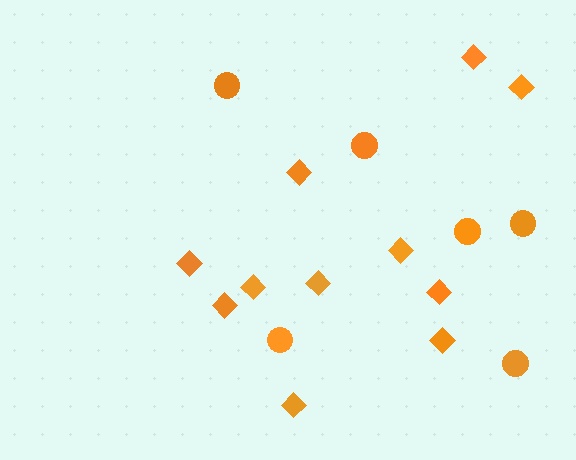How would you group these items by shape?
There are 2 groups: one group of circles (6) and one group of diamonds (11).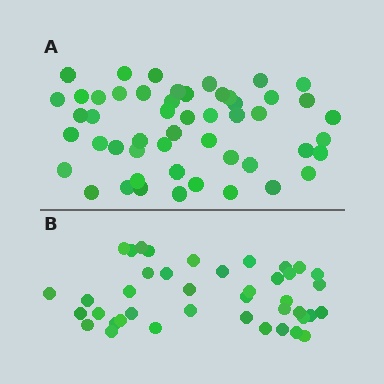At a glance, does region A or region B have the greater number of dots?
Region A (the top region) has more dots.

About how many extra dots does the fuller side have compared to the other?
Region A has roughly 10 or so more dots than region B.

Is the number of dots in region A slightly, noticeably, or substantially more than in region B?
Region A has only slightly more — the two regions are fairly close. The ratio is roughly 1.2 to 1.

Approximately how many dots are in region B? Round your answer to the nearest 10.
About 40 dots. (The exact count is 41, which rounds to 40.)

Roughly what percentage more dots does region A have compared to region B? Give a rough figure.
About 25% more.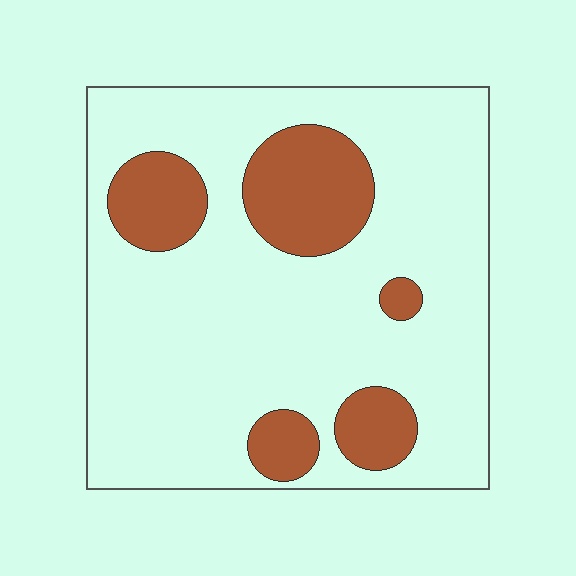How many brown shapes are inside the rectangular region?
5.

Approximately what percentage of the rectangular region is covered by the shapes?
Approximately 20%.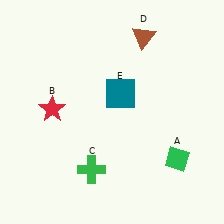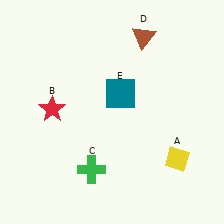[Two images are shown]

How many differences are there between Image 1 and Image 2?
There is 1 difference between the two images.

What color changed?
The diamond (A) changed from green in Image 1 to yellow in Image 2.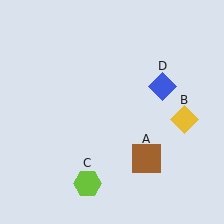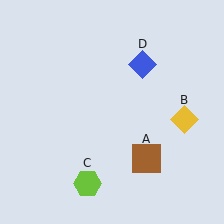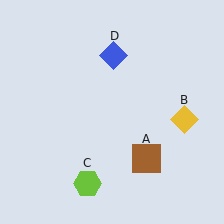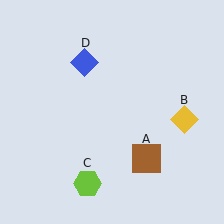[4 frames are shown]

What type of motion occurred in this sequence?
The blue diamond (object D) rotated counterclockwise around the center of the scene.